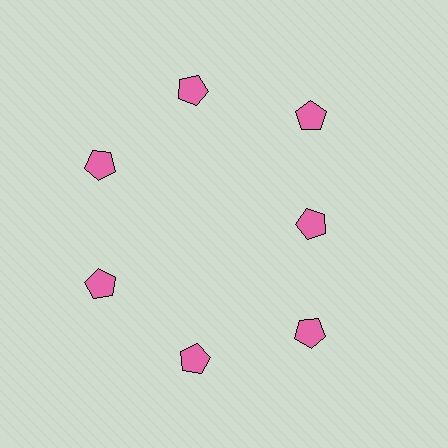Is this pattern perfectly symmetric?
No. The 7 pink pentagons are arranged in a ring, but one element near the 3 o'clock position is pulled inward toward the center, breaking the 7-fold rotational symmetry.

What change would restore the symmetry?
The symmetry would be restored by moving it outward, back onto the ring so that all 7 pentagons sit at equal angles and equal distance from the center.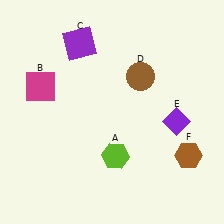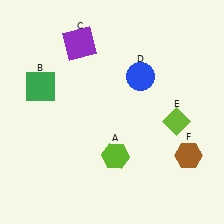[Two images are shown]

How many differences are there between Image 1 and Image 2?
There are 3 differences between the two images.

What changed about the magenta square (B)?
In Image 1, B is magenta. In Image 2, it changed to green.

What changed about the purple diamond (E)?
In Image 1, E is purple. In Image 2, it changed to lime.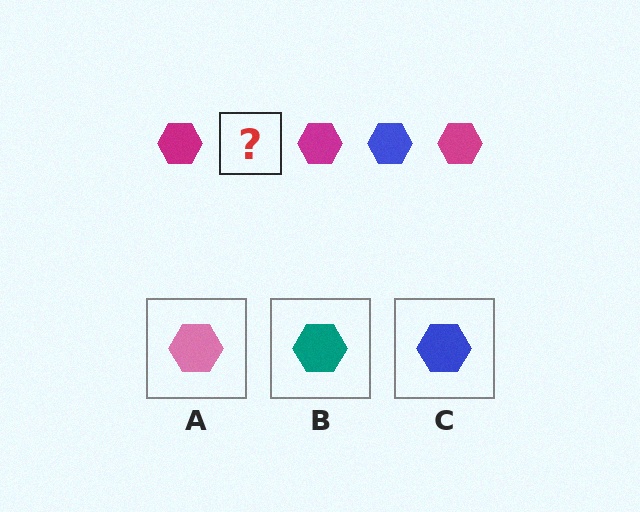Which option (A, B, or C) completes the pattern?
C.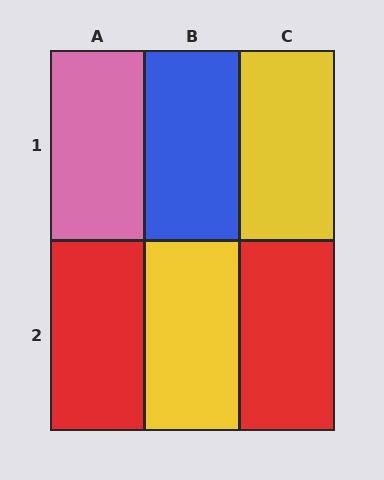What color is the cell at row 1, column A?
Pink.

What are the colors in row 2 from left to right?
Red, yellow, red.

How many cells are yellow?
2 cells are yellow.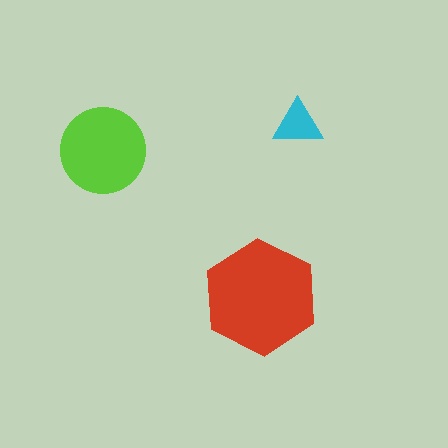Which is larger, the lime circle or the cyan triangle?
The lime circle.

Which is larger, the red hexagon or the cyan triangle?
The red hexagon.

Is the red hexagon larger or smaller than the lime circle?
Larger.